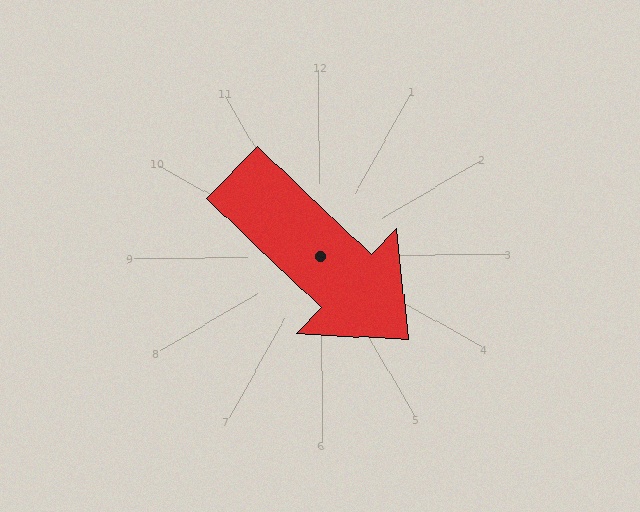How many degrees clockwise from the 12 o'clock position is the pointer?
Approximately 134 degrees.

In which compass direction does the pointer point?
Southeast.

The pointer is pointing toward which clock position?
Roughly 4 o'clock.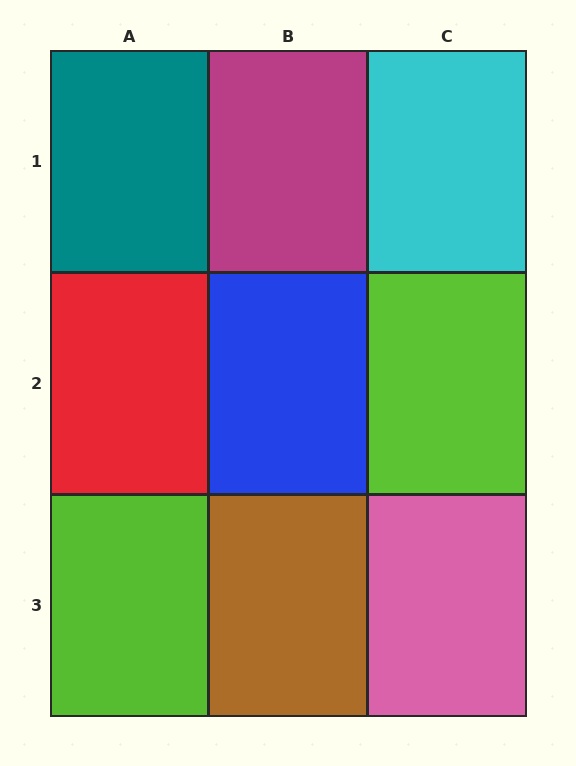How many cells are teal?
1 cell is teal.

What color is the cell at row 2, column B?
Blue.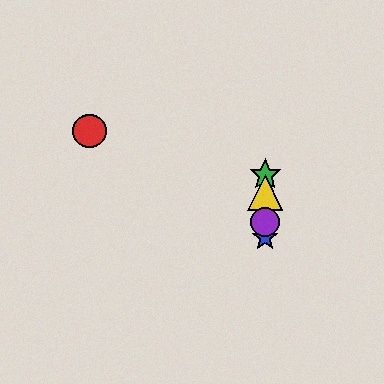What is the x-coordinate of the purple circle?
The purple circle is at x≈265.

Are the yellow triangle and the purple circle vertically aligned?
Yes, both are at x≈265.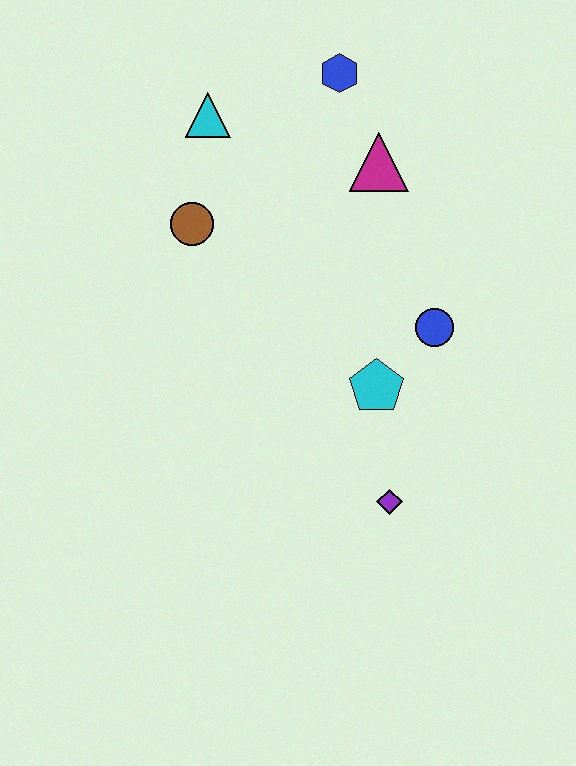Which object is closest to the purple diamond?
The cyan pentagon is closest to the purple diamond.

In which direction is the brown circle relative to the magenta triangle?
The brown circle is to the left of the magenta triangle.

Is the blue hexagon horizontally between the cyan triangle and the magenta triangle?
Yes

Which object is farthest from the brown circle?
The purple diamond is farthest from the brown circle.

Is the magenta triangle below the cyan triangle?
Yes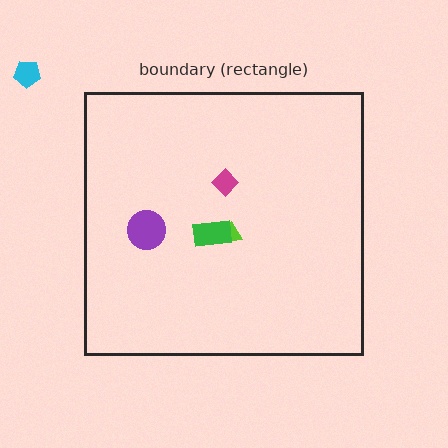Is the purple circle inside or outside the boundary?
Inside.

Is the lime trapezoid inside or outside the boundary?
Inside.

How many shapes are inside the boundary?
4 inside, 1 outside.